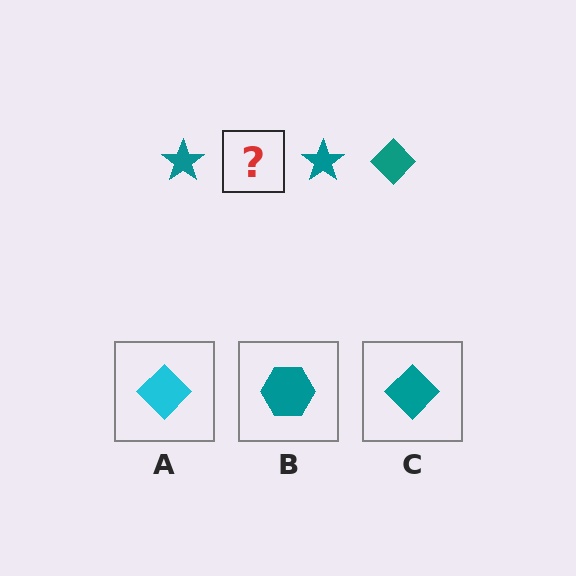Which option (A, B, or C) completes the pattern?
C.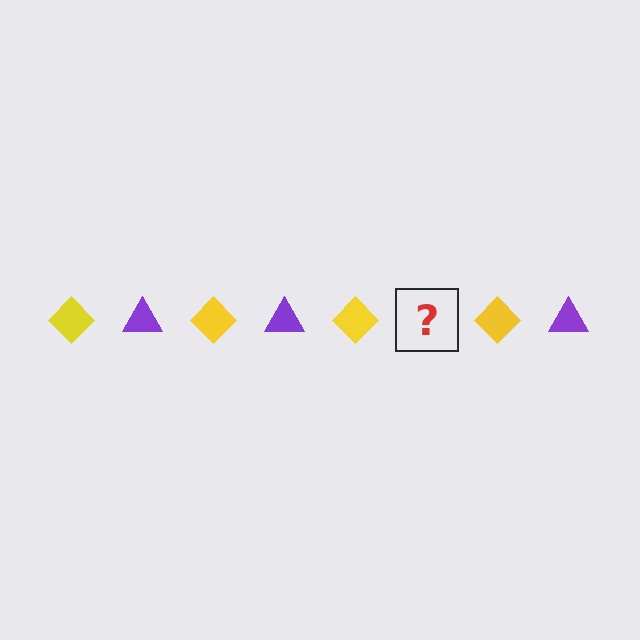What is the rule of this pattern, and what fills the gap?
The rule is that the pattern alternates between yellow diamond and purple triangle. The gap should be filled with a purple triangle.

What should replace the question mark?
The question mark should be replaced with a purple triangle.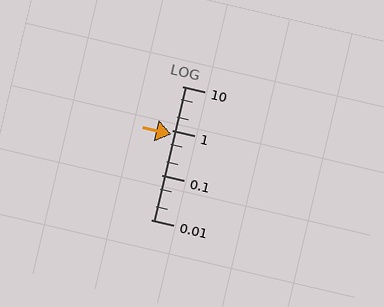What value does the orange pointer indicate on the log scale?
The pointer indicates approximately 0.81.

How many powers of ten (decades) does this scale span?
The scale spans 3 decades, from 0.01 to 10.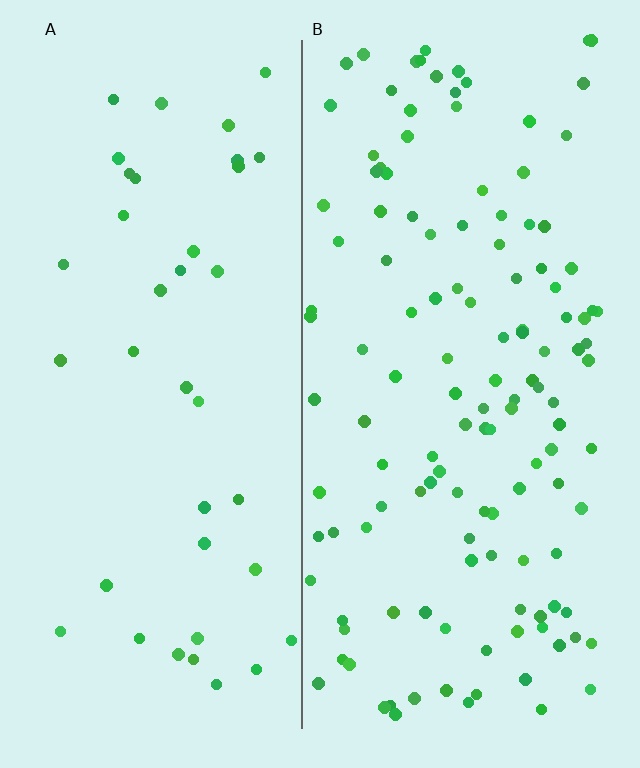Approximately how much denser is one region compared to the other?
Approximately 3.4× — region B over region A.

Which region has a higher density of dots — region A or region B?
B (the right).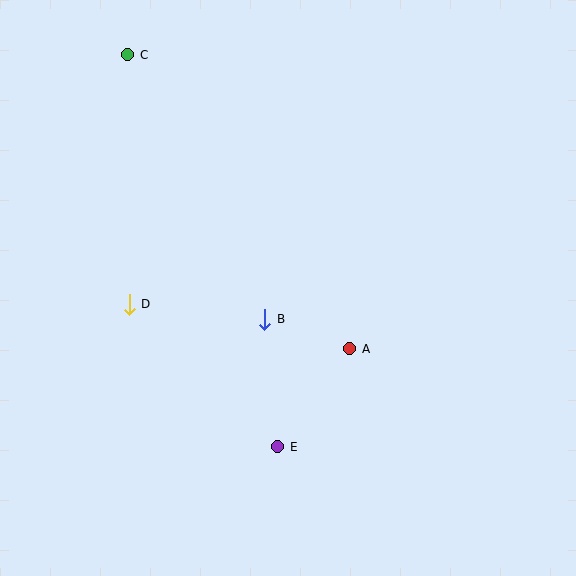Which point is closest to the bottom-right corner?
Point A is closest to the bottom-right corner.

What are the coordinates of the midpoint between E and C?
The midpoint between E and C is at (203, 251).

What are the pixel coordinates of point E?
Point E is at (278, 447).